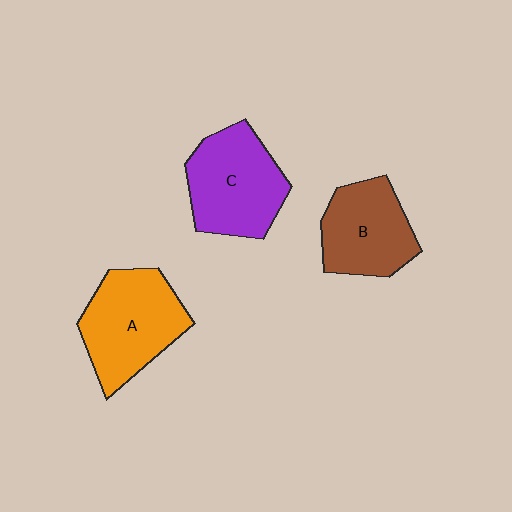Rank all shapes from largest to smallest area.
From largest to smallest: A (orange), C (purple), B (brown).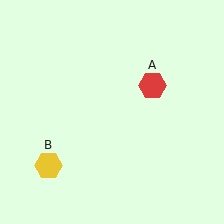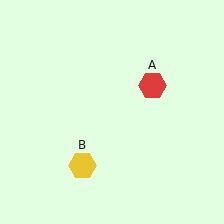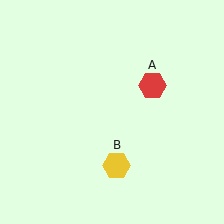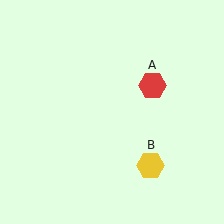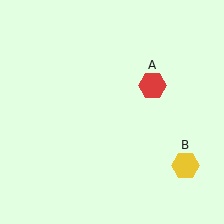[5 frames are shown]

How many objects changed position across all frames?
1 object changed position: yellow hexagon (object B).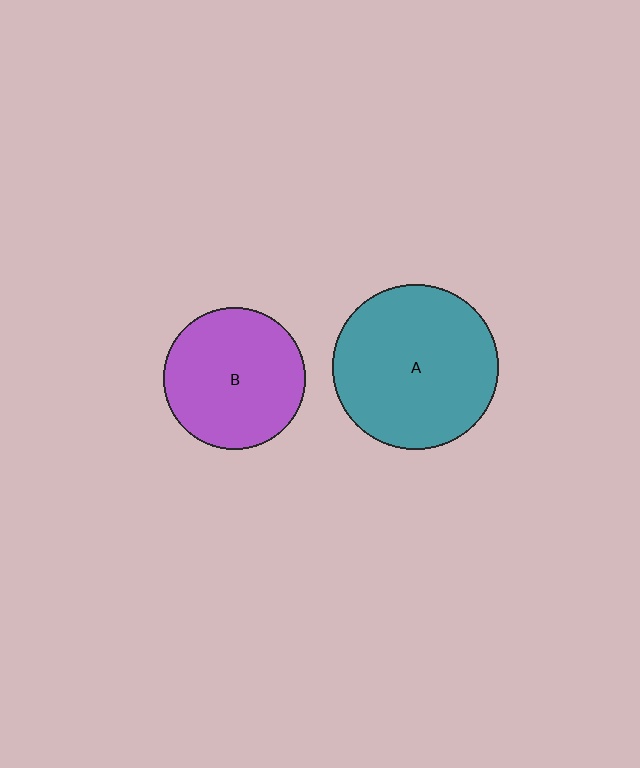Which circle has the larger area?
Circle A (teal).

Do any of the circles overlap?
No, none of the circles overlap.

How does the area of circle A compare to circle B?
Approximately 1.4 times.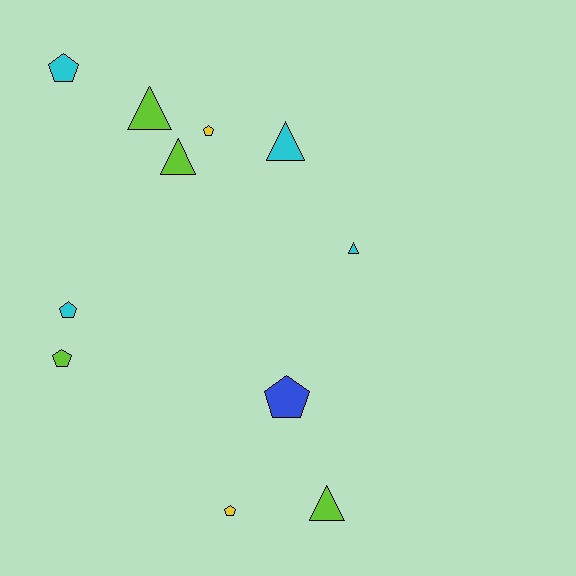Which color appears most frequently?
Cyan, with 4 objects.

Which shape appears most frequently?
Pentagon, with 6 objects.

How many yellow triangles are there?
There are no yellow triangles.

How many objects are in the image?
There are 11 objects.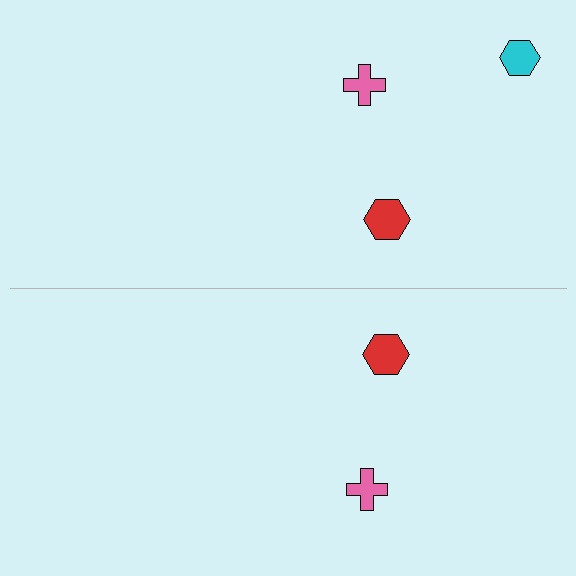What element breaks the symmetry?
A cyan hexagon is missing from the bottom side.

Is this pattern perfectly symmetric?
No, the pattern is not perfectly symmetric. A cyan hexagon is missing from the bottom side.